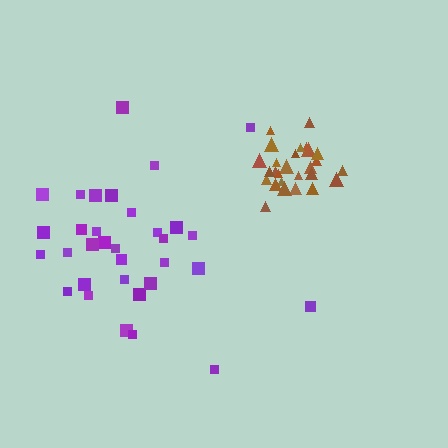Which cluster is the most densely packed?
Brown.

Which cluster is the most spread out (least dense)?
Purple.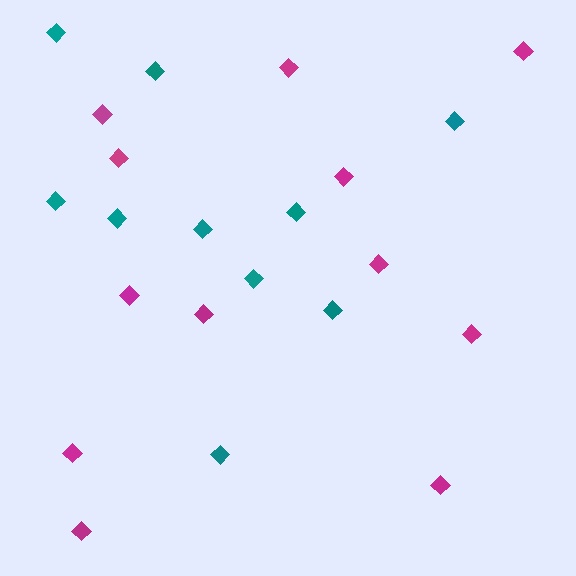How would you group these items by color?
There are 2 groups: one group of teal diamonds (10) and one group of magenta diamonds (12).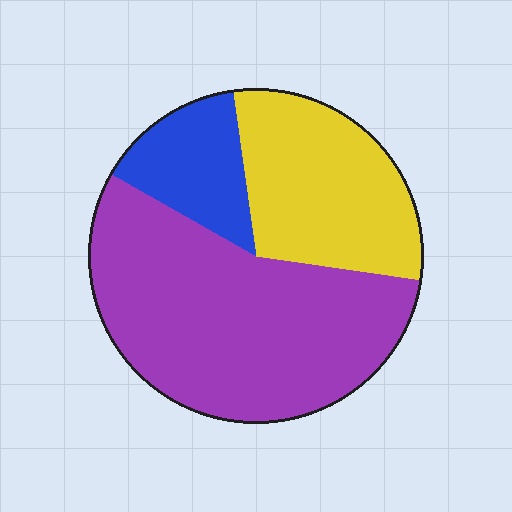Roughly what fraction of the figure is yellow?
Yellow covers about 30% of the figure.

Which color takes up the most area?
Purple, at roughly 55%.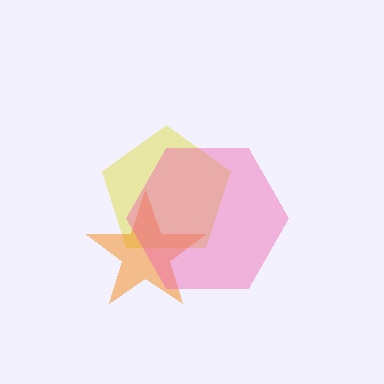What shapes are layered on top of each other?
The layered shapes are: a yellow pentagon, an orange star, a pink hexagon.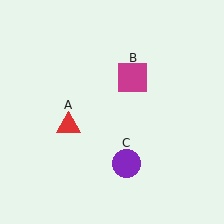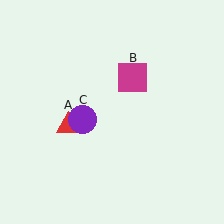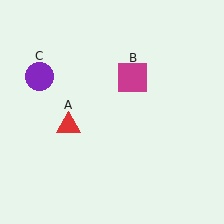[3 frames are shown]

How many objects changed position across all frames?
1 object changed position: purple circle (object C).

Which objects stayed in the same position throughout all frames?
Red triangle (object A) and magenta square (object B) remained stationary.